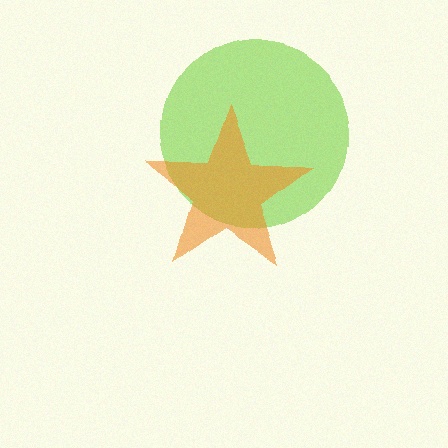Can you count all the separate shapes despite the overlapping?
Yes, there are 2 separate shapes.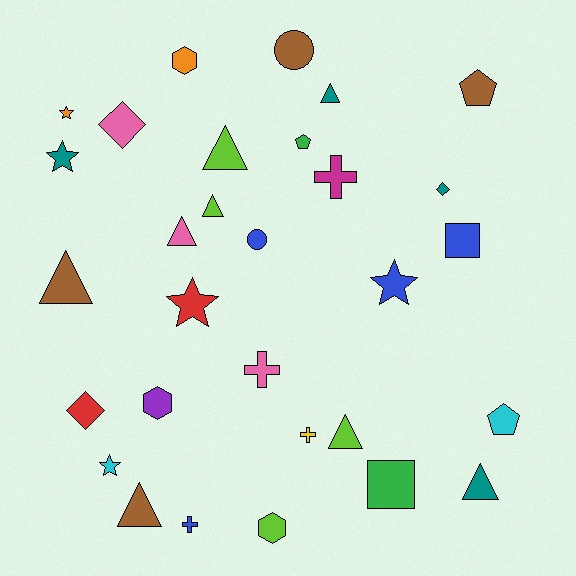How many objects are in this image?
There are 30 objects.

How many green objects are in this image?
There are 2 green objects.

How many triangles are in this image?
There are 8 triangles.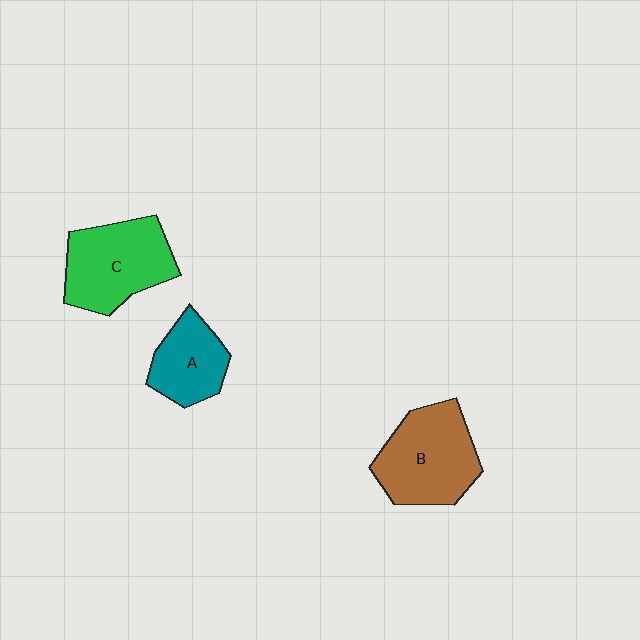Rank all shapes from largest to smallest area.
From largest to smallest: B (brown), C (green), A (teal).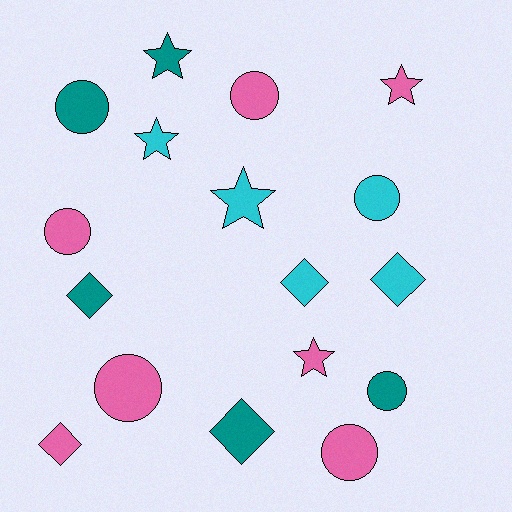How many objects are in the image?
There are 17 objects.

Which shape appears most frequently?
Circle, with 7 objects.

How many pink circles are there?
There are 4 pink circles.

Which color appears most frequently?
Pink, with 7 objects.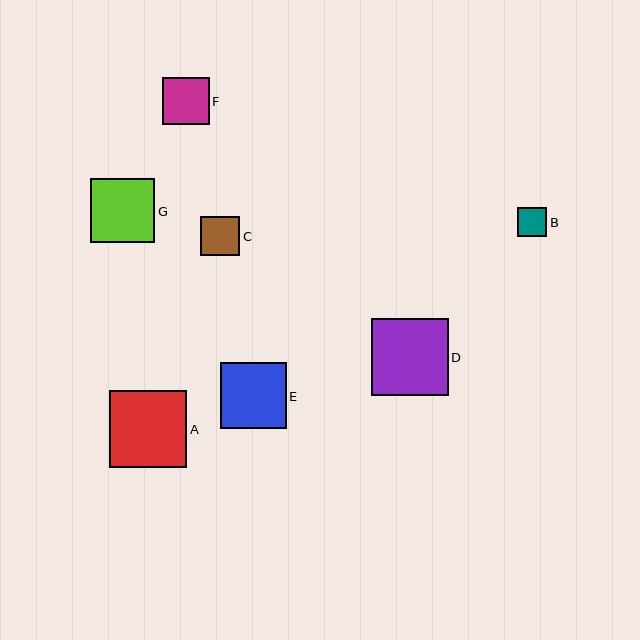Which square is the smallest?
Square B is the smallest with a size of approximately 29 pixels.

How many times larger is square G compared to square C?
Square G is approximately 1.6 times the size of square C.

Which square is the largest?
Square D is the largest with a size of approximately 77 pixels.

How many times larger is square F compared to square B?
Square F is approximately 1.6 times the size of square B.